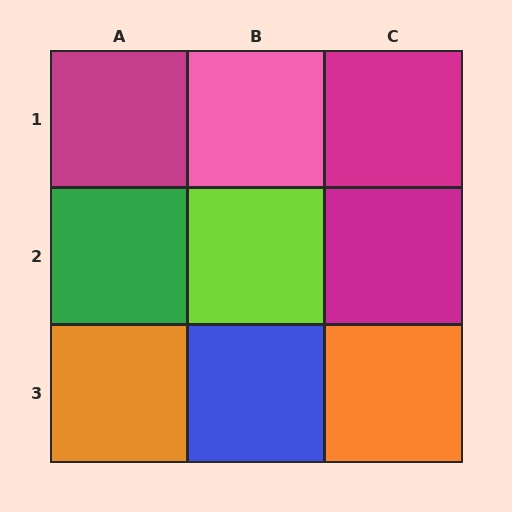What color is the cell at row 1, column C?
Magenta.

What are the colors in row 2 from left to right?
Green, lime, magenta.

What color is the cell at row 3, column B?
Blue.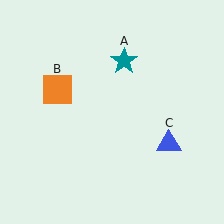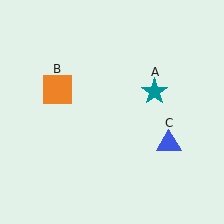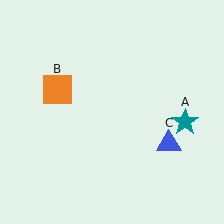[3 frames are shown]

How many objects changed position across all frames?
1 object changed position: teal star (object A).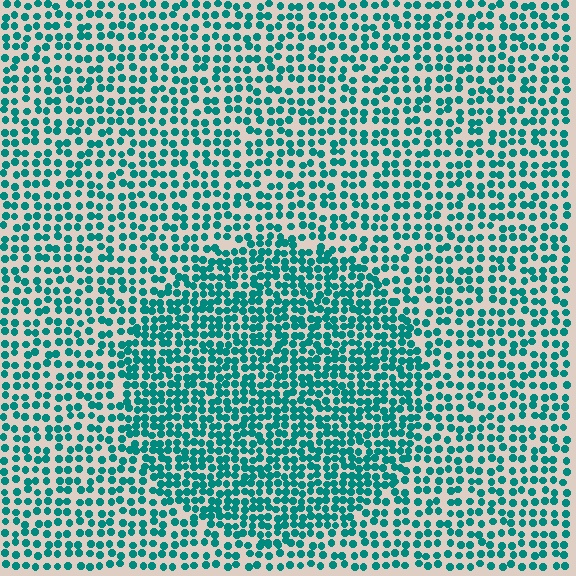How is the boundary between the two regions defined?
The boundary is defined by a change in element density (approximately 1.6x ratio). All elements are the same color, size, and shape.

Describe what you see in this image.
The image contains small teal elements arranged at two different densities. A circle-shaped region is visible where the elements are more densely packed than the surrounding area.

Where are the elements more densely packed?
The elements are more densely packed inside the circle boundary.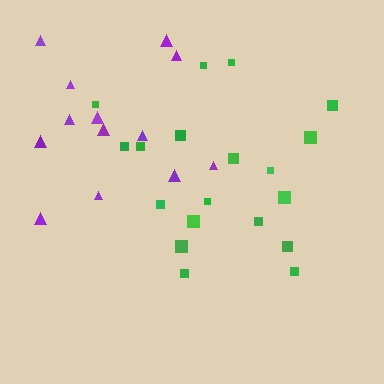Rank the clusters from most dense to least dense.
green, purple.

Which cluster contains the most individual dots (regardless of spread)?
Green (19).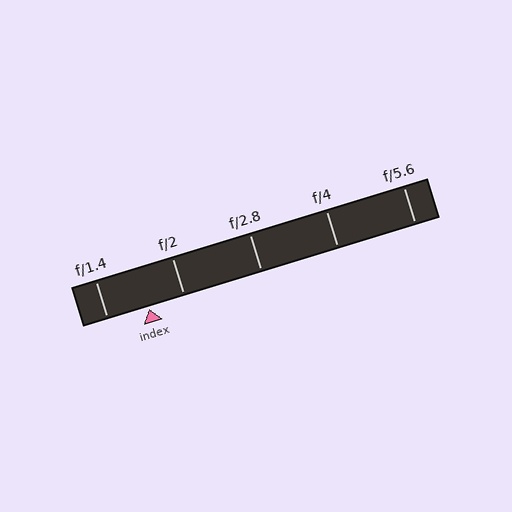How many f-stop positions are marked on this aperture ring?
There are 5 f-stop positions marked.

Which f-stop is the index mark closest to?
The index mark is closest to f/2.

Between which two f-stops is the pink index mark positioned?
The index mark is between f/1.4 and f/2.